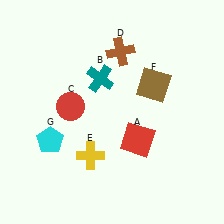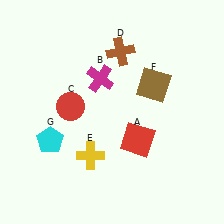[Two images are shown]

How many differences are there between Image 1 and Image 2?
There is 1 difference between the two images.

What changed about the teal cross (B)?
In Image 1, B is teal. In Image 2, it changed to magenta.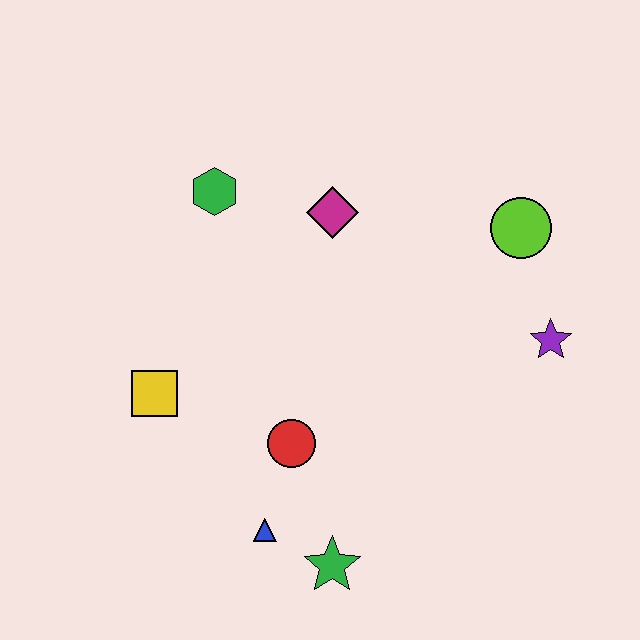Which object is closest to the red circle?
The blue triangle is closest to the red circle.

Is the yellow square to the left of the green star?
Yes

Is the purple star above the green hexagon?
No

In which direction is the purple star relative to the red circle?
The purple star is to the right of the red circle.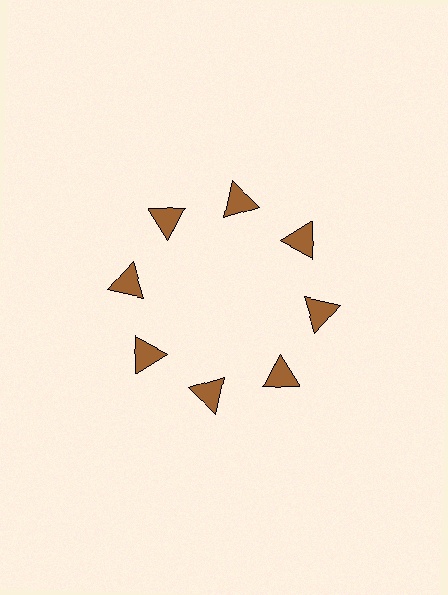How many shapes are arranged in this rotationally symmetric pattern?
There are 8 shapes, arranged in 8 groups of 1.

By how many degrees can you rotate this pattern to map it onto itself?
The pattern maps onto itself every 45 degrees of rotation.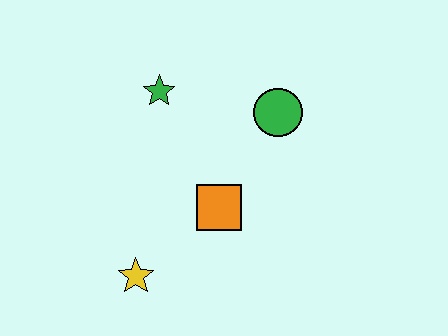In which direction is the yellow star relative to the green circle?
The yellow star is below the green circle.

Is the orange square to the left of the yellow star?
No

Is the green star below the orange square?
No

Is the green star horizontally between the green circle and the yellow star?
Yes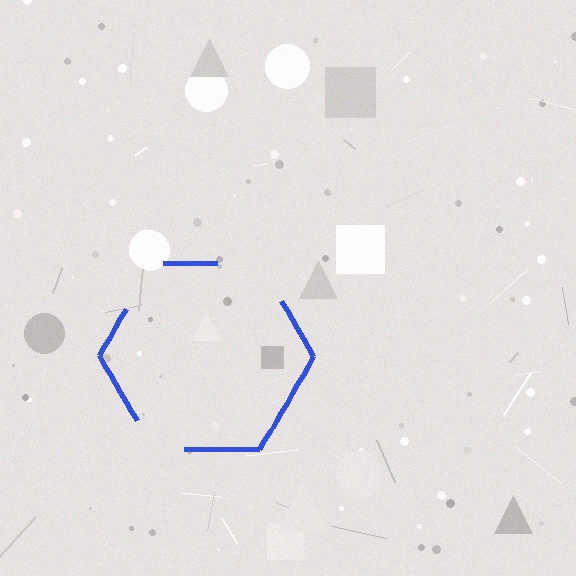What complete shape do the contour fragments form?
The contour fragments form a hexagon.